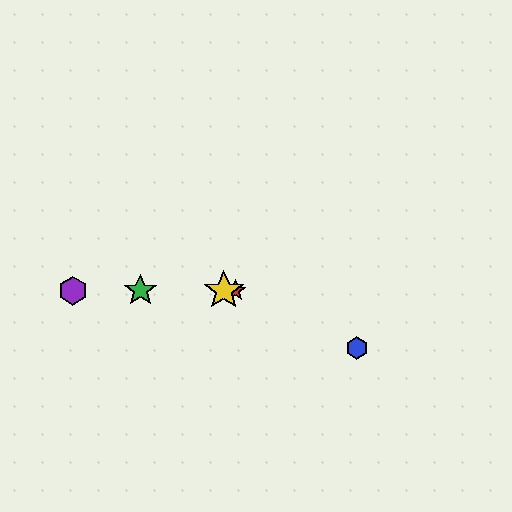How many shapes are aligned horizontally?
4 shapes (the red star, the green star, the yellow star, the purple hexagon) are aligned horizontally.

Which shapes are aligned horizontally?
The red star, the green star, the yellow star, the purple hexagon are aligned horizontally.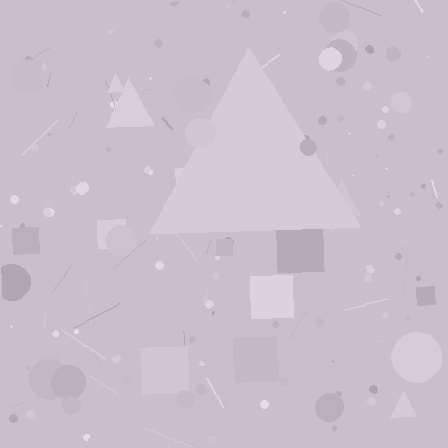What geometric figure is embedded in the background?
A triangle is embedded in the background.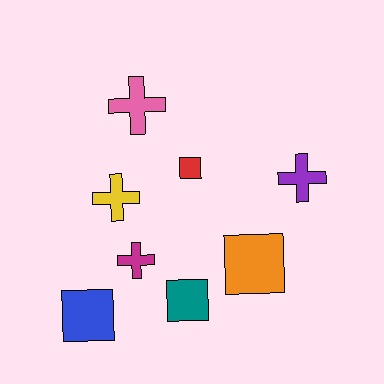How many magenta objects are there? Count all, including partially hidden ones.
There is 1 magenta object.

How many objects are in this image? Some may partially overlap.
There are 8 objects.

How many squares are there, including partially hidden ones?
There are 4 squares.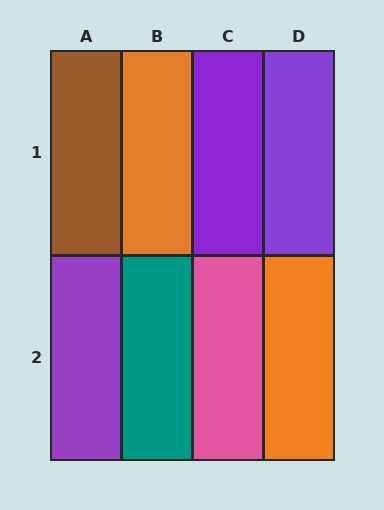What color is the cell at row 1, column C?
Purple.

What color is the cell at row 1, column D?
Purple.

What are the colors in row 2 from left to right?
Purple, teal, pink, orange.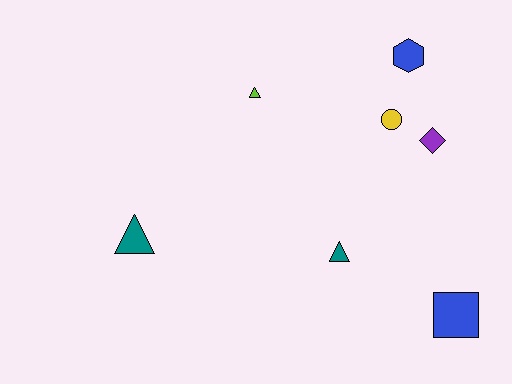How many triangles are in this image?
There are 3 triangles.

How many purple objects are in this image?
There is 1 purple object.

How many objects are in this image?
There are 7 objects.